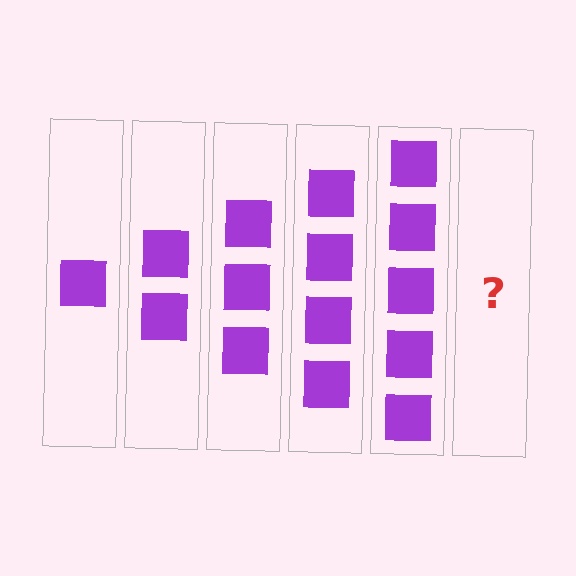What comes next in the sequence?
The next element should be 6 squares.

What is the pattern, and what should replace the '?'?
The pattern is that each step adds one more square. The '?' should be 6 squares.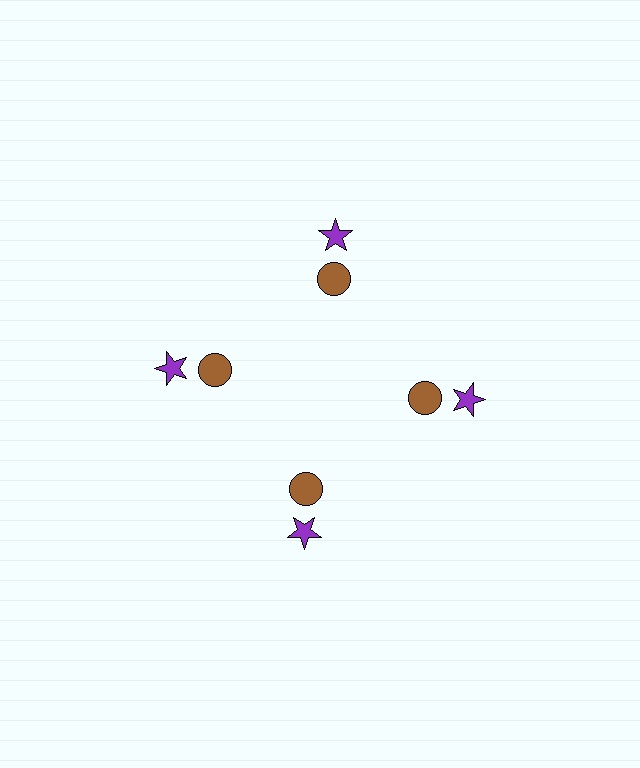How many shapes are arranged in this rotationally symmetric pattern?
There are 8 shapes, arranged in 4 groups of 2.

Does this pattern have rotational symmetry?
Yes, this pattern has 4-fold rotational symmetry. It looks the same after rotating 90 degrees around the center.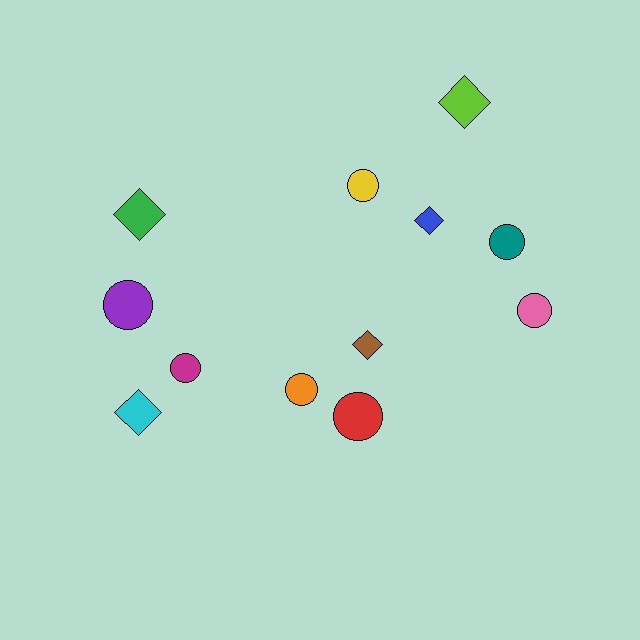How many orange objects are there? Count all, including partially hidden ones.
There is 1 orange object.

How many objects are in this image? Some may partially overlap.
There are 12 objects.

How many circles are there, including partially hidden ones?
There are 7 circles.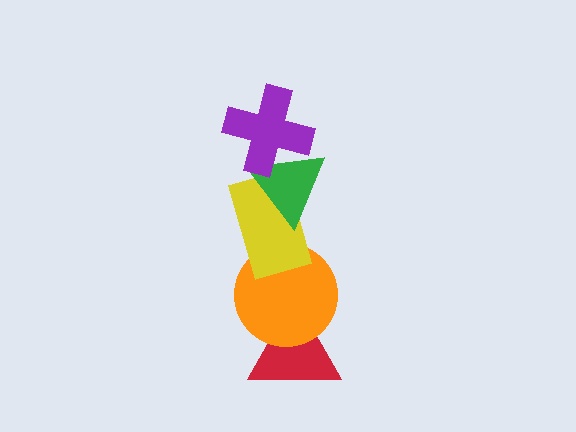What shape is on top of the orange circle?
The yellow rectangle is on top of the orange circle.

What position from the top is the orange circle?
The orange circle is 4th from the top.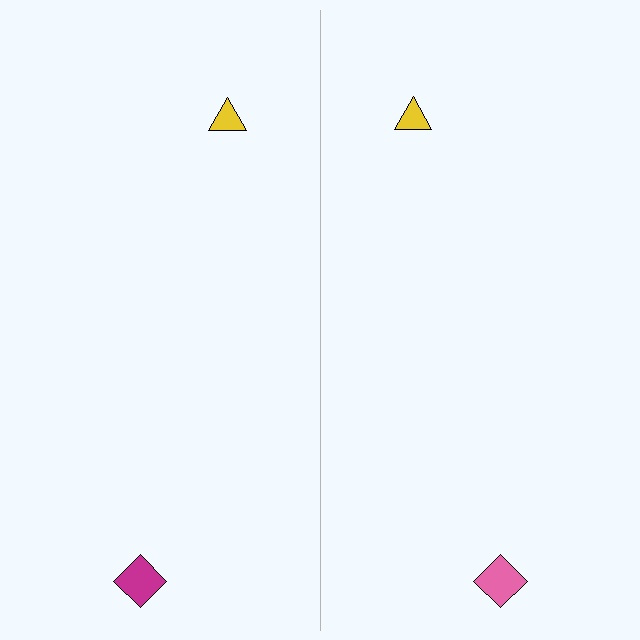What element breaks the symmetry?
The pink diamond on the right side breaks the symmetry — its mirror counterpart is magenta.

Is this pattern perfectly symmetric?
No, the pattern is not perfectly symmetric. The pink diamond on the right side breaks the symmetry — its mirror counterpart is magenta.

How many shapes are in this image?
There are 4 shapes in this image.